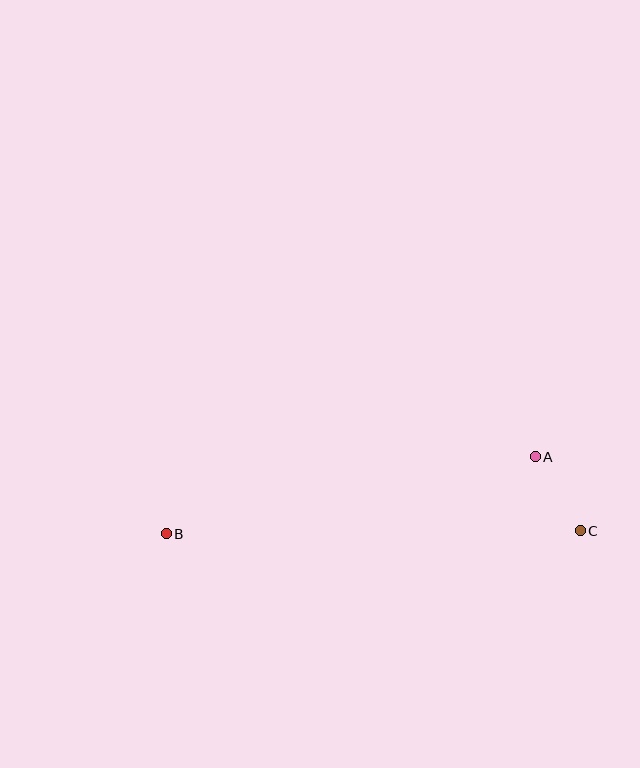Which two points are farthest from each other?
Points B and C are farthest from each other.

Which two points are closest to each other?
Points A and C are closest to each other.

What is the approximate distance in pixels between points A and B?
The distance between A and B is approximately 377 pixels.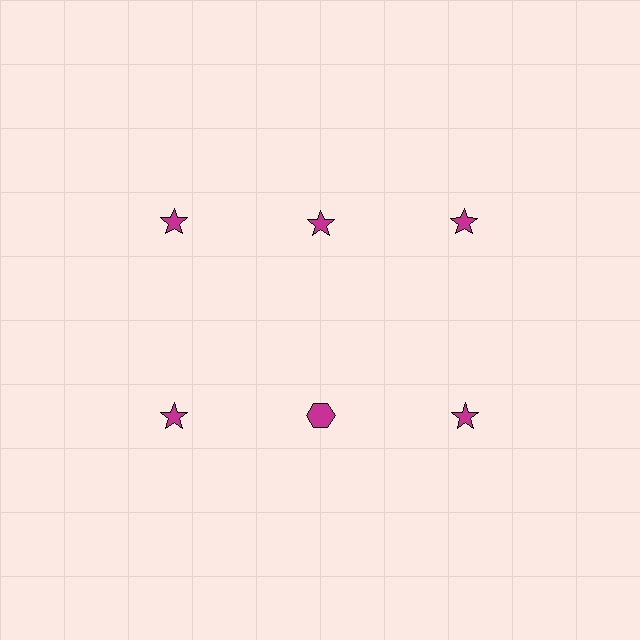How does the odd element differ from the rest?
It has a different shape: hexagon instead of star.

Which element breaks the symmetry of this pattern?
The magenta hexagon in the second row, second from left column breaks the symmetry. All other shapes are magenta stars.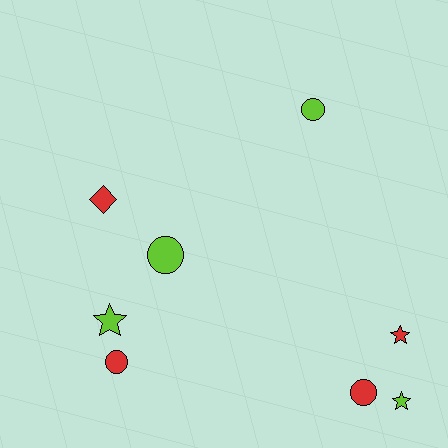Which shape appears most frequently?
Circle, with 4 objects.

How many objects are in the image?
There are 8 objects.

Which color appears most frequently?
Red, with 4 objects.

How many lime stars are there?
There are 2 lime stars.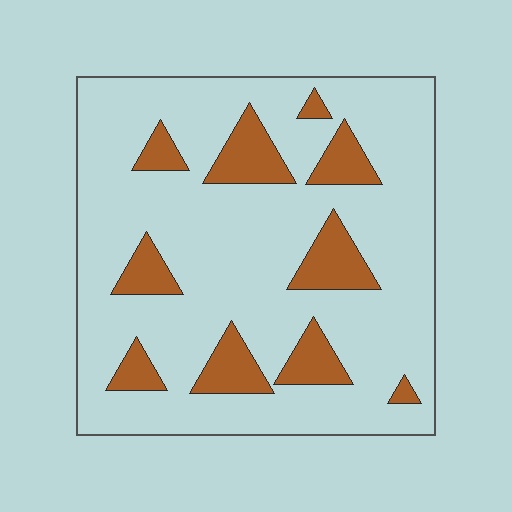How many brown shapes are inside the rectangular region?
10.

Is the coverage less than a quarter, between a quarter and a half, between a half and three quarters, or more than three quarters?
Less than a quarter.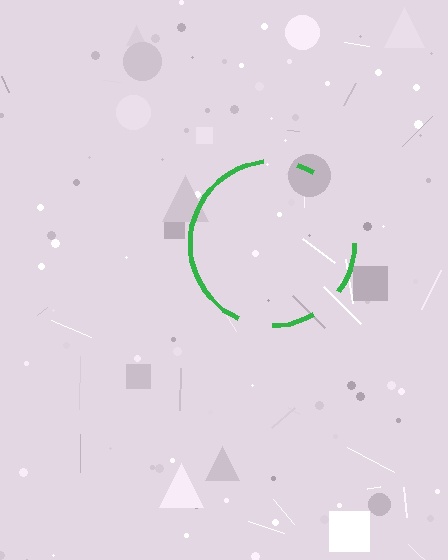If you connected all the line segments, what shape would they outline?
They would outline a circle.